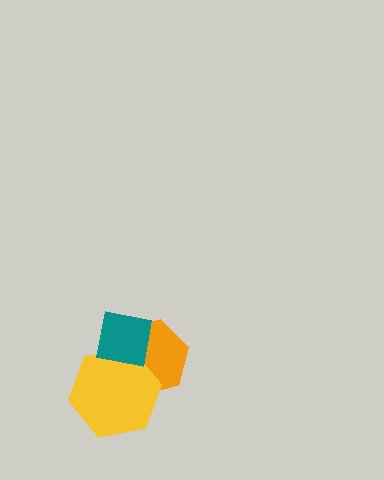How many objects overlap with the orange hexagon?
2 objects overlap with the orange hexagon.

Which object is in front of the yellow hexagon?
The teal square is in front of the yellow hexagon.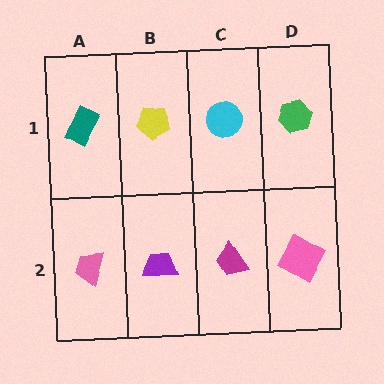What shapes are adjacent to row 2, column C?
A cyan circle (row 1, column C), a purple trapezoid (row 2, column B), a pink square (row 2, column D).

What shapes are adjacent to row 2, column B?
A yellow pentagon (row 1, column B), a pink trapezoid (row 2, column A), a magenta trapezoid (row 2, column C).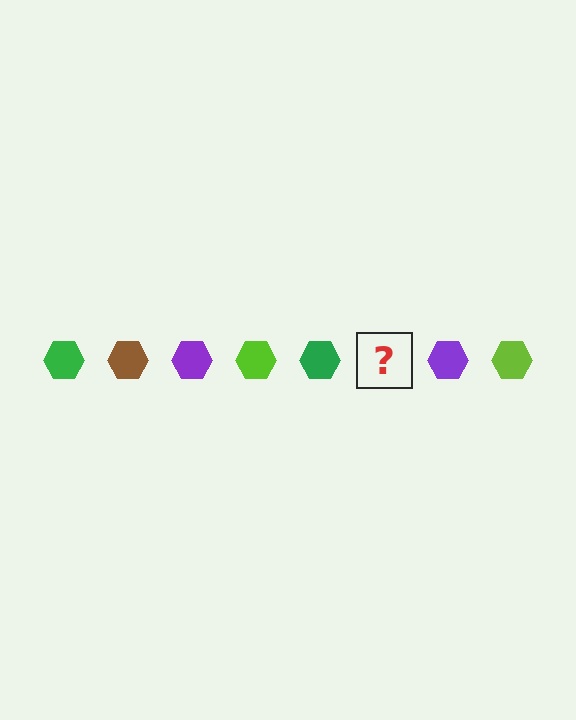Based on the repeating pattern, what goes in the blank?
The blank should be a brown hexagon.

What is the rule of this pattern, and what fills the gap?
The rule is that the pattern cycles through green, brown, purple, lime hexagons. The gap should be filled with a brown hexagon.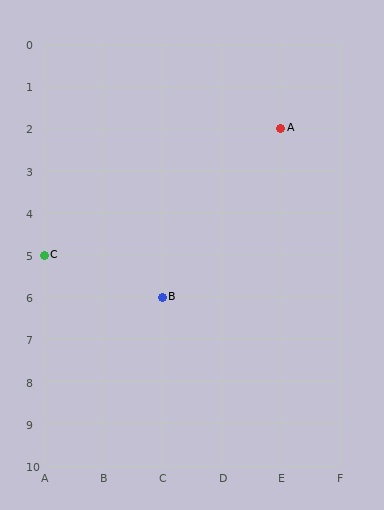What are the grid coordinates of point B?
Point B is at grid coordinates (C, 6).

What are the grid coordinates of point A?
Point A is at grid coordinates (E, 2).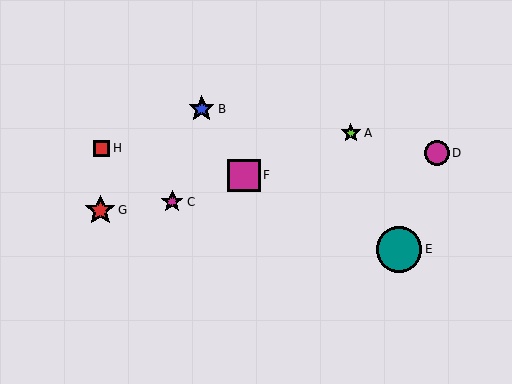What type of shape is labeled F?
Shape F is a magenta square.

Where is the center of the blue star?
The center of the blue star is at (202, 109).